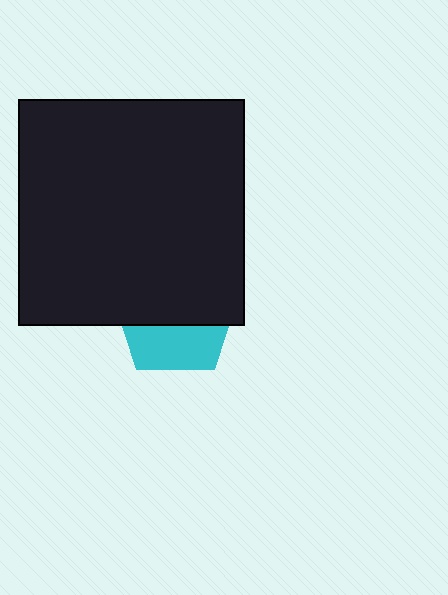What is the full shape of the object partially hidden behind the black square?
The partially hidden object is a cyan pentagon.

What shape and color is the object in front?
The object in front is a black square.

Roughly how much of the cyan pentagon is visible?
A small part of it is visible (roughly 39%).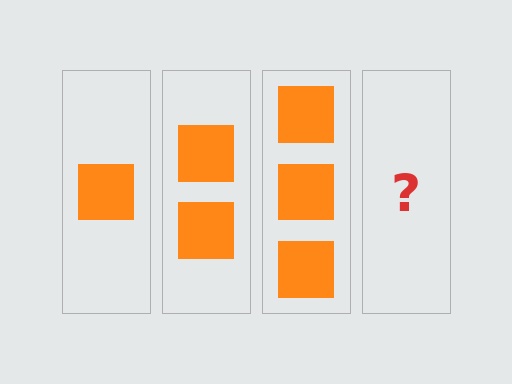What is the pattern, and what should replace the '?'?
The pattern is that each step adds one more square. The '?' should be 4 squares.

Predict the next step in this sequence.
The next step is 4 squares.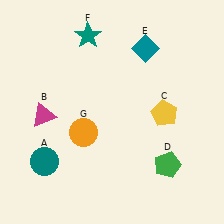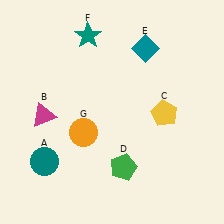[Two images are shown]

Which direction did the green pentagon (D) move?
The green pentagon (D) moved left.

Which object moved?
The green pentagon (D) moved left.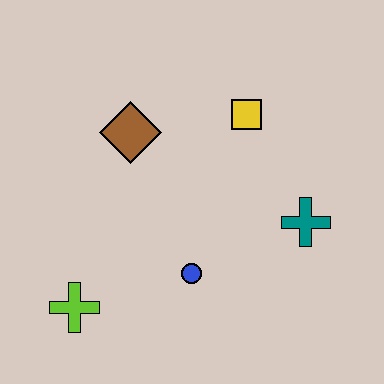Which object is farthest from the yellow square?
The lime cross is farthest from the yellow square.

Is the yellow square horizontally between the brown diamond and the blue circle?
No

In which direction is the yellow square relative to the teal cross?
The yellow square is above the teal cross.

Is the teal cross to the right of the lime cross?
Yes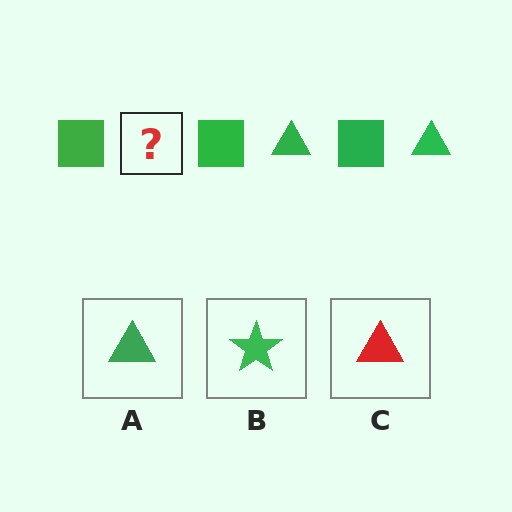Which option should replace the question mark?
Option A.